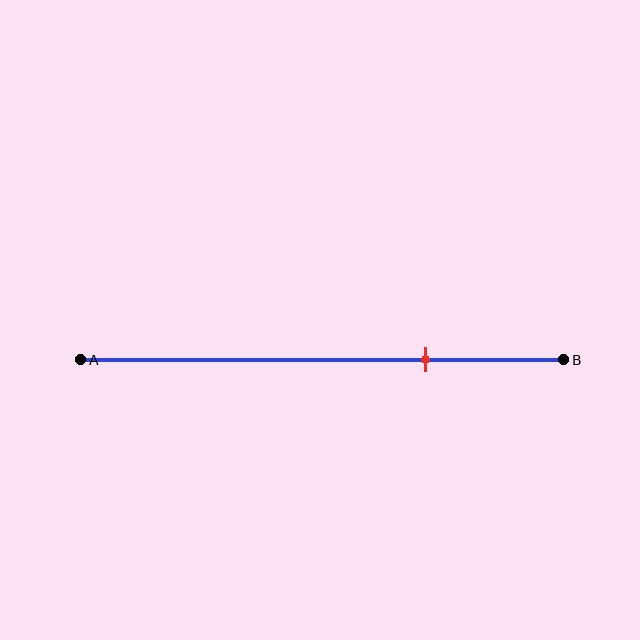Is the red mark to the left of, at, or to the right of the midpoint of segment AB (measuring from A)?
The red mark is to the right of the midpoint of segment AB.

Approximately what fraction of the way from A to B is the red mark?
The red mark is approximately 70% of the way from A to B.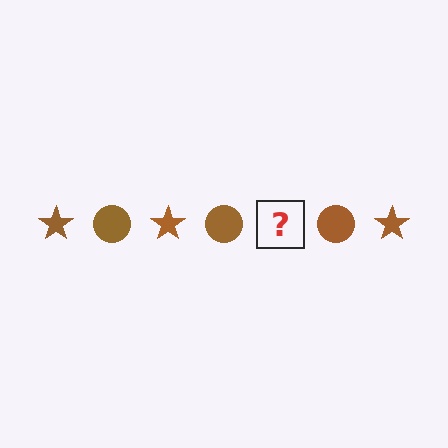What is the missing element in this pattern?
The missing element is a brown star.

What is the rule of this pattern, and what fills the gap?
The rule is that the pattern cycles through star, circle shapes in brown. The gap should be filled with a brown star.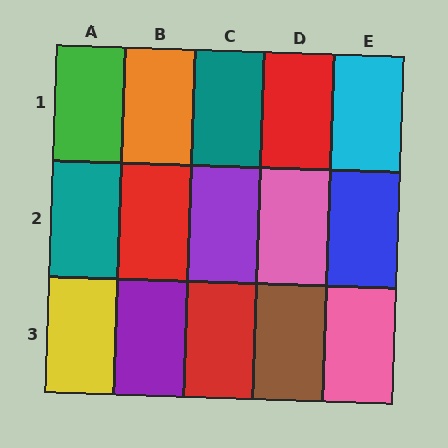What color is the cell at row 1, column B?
Orange.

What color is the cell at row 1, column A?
Green.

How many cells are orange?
1 cell is orange.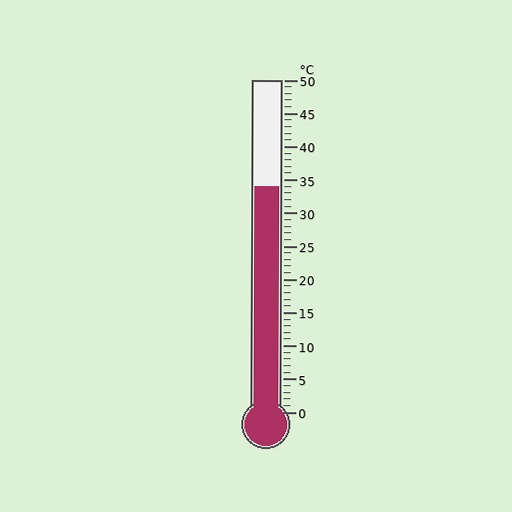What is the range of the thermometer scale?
The thermometer scale ranges from 0°C to 50°C.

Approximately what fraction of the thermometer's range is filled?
The thermometer is filled to approximately 70% of its range.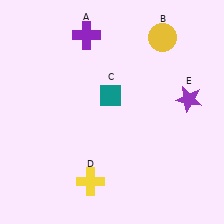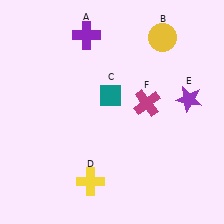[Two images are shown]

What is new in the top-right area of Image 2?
A magenta cross (F) was added in the top-right area of Image 2.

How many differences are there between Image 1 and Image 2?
There is 1 difference between the two images.